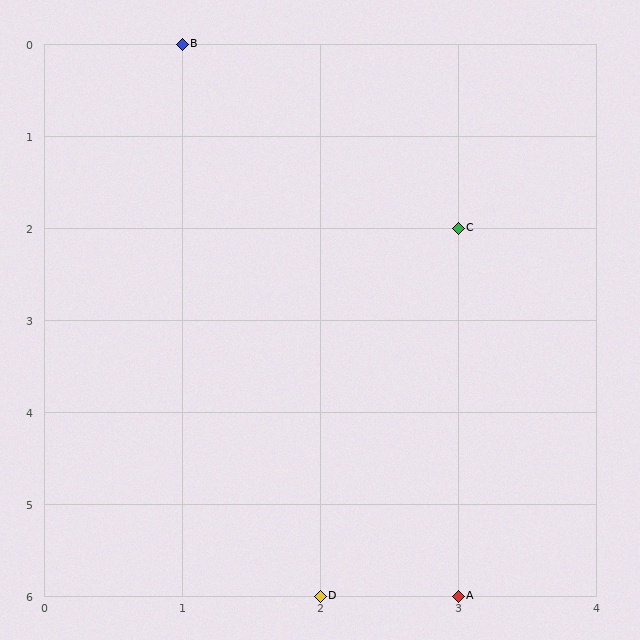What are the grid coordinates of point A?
Point A is at grid coordinates (3, 6).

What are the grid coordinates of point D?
Point D is at grid coordinates (2, 6).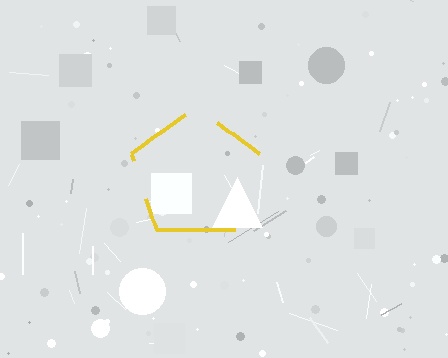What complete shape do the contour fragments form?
The contour fragments form a pentagon.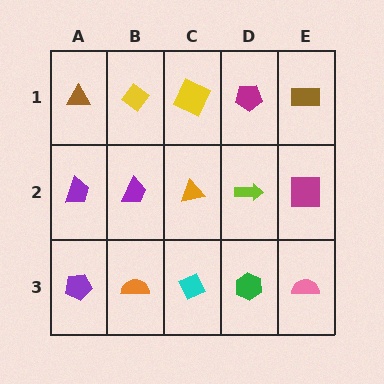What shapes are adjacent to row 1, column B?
A purple trapezoid (row 2, column B), a brown triangle (row 1, column A), a yellow square (row 1, column C).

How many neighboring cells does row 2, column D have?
4.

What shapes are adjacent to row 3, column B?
A purple trapezoid (row 2, column B), a purple pentagon (row 3, column A), a cyan diamond (row 3, column C).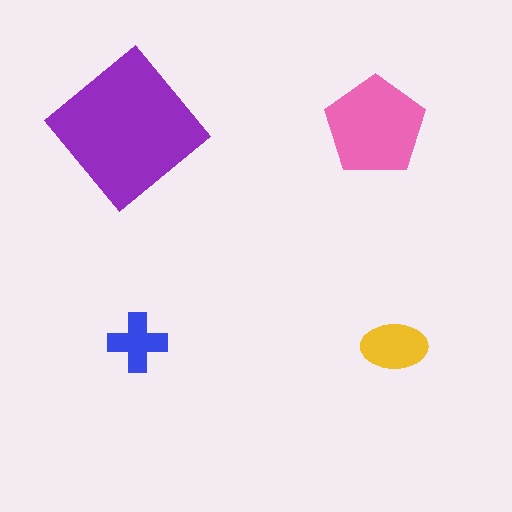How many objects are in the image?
There are 4 objects in the image.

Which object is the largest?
The purple diamond.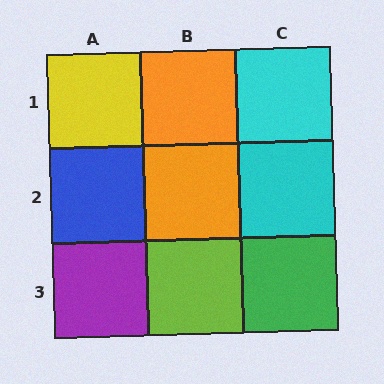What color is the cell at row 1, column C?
Cyan.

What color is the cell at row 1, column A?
Yellow.